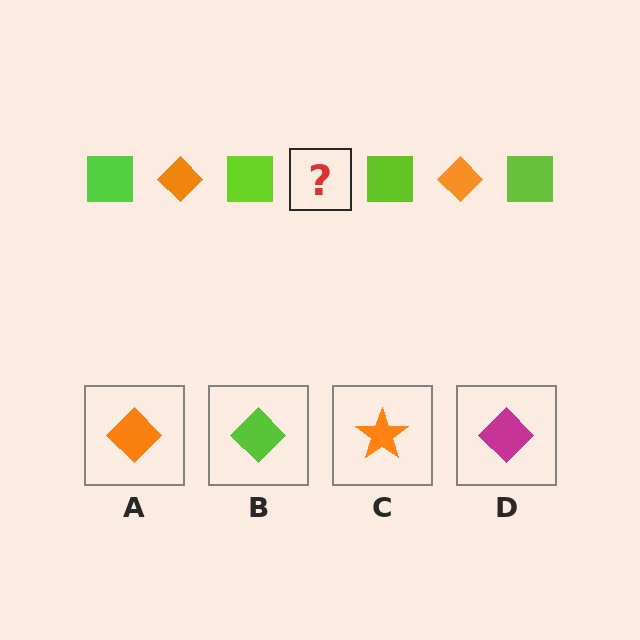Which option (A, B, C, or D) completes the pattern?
A.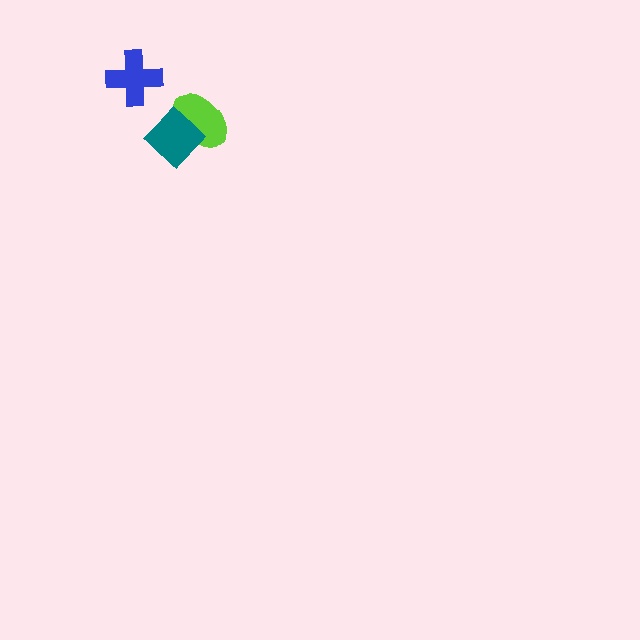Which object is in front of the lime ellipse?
The teal diamond is in front of the lime ellipse.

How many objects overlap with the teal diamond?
1 object overlaps with the teal diamond.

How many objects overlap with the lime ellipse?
1 object overlaps with the lime ellipse.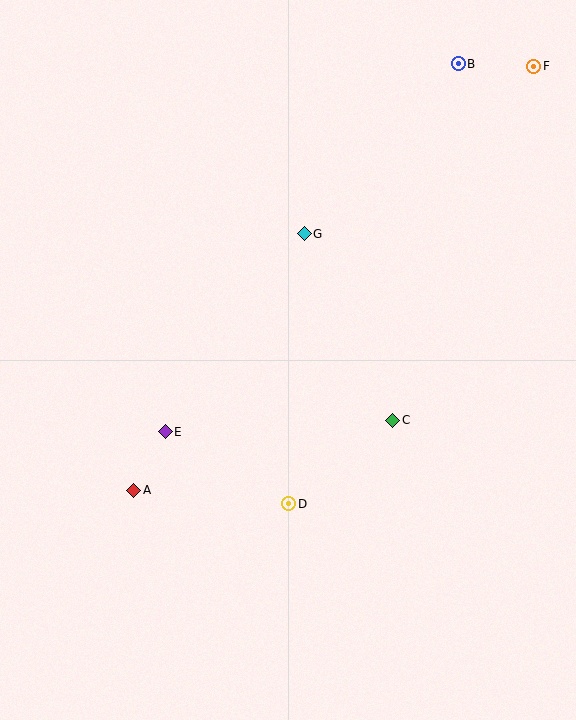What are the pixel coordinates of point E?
Point E is at (165, 432).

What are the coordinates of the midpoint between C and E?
The midpoint between C and E is at (279, 426).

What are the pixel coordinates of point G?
Point G is at (304, 234).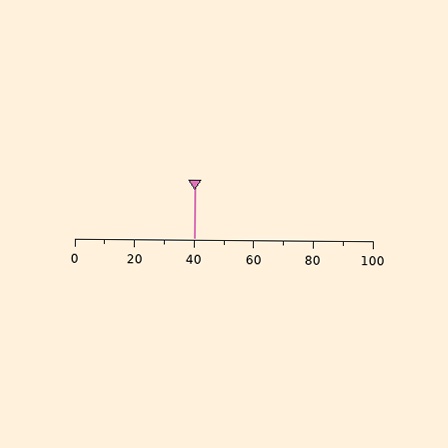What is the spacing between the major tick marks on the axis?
The major ticks are spaced 20 apart.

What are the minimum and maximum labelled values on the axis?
The axis runs from 0 to 100.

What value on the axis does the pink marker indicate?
The marker indicates approximately 40.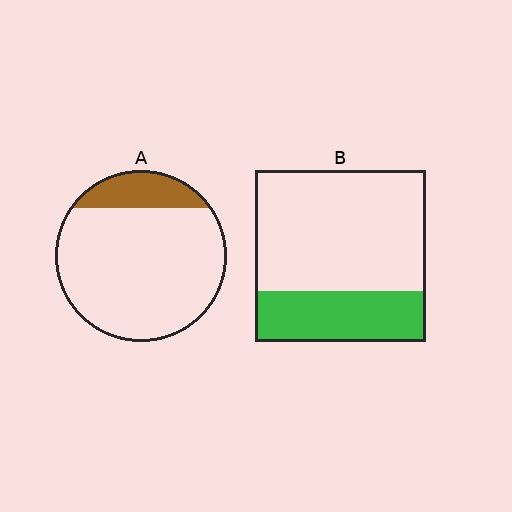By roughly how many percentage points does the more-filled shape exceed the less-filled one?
By roughly 15 percentage points (B over A).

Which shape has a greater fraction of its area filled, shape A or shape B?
Shape B.